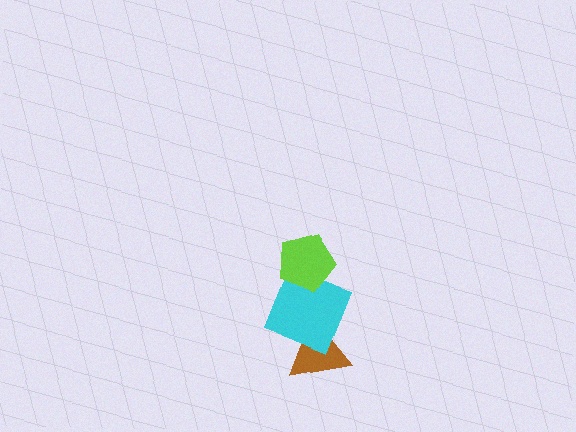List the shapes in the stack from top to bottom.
From top to bottom: the lime pentagon, the cyan square, the brown triangle.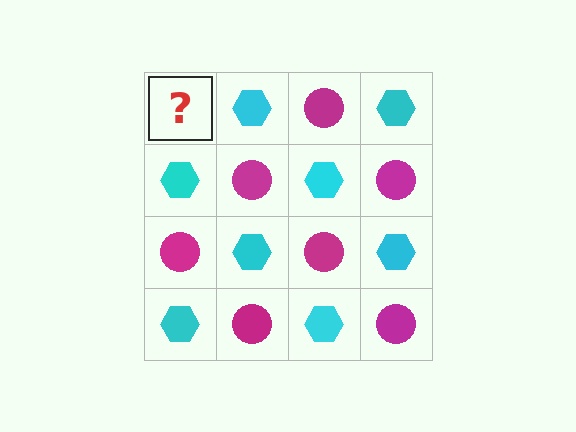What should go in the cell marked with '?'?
The missing cell should contain a magenta circle.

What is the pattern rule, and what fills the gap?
The rule is that it alternates magenta circle and cyan hexagon in a checkerboard pattern. The gap should be filled with a magenta circle.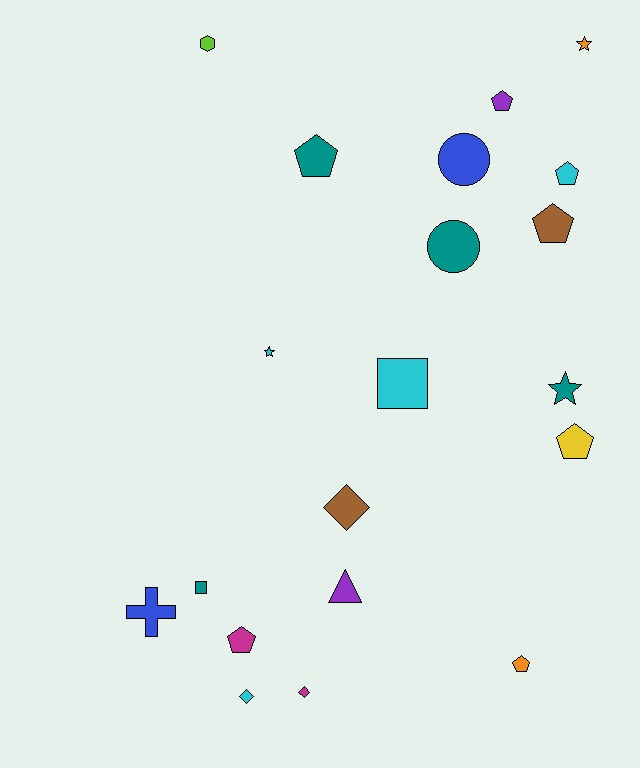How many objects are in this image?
There are 20 objects.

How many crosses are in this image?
There is 1 cross.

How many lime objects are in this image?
There is 1 lime object.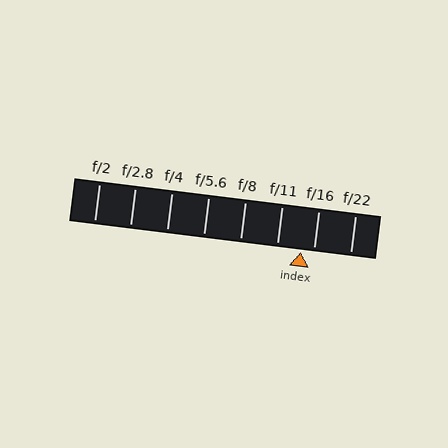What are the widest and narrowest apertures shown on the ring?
The widest aperture shown is f/2 and the narrowest is f/22.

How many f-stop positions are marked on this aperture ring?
There are 8 f-stop positions marked.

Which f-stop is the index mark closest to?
The index mark is closest to f/16.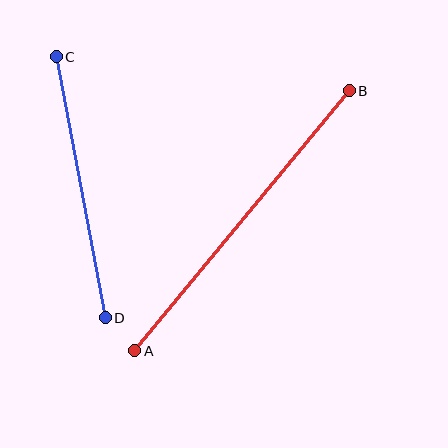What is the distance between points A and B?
The distance is approximately 337 pixels.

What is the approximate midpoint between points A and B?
The midpoint is at approximately (242, 221) pixels.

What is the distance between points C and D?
The distance is approximately 265 pixels.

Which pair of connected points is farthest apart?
Points A and B are farthest apart.